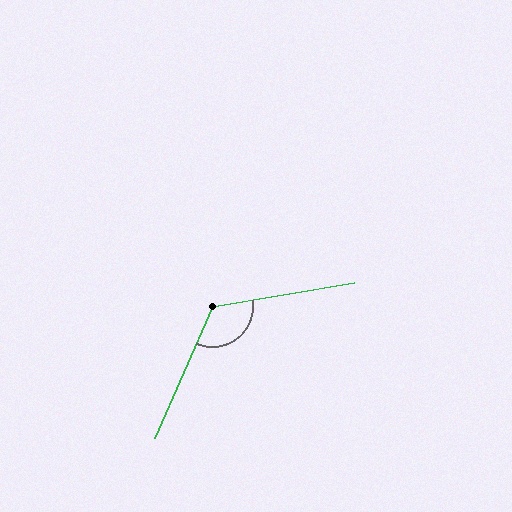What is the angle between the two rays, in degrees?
Approximately 123 degrees.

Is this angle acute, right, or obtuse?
It is obtuse.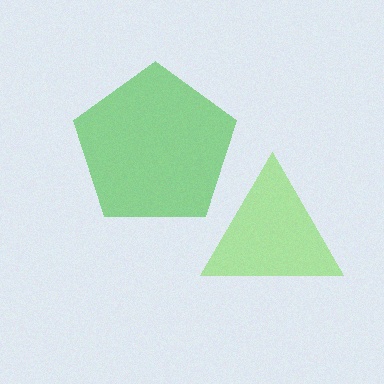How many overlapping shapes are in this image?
There are 2 overlapping shapes in the image.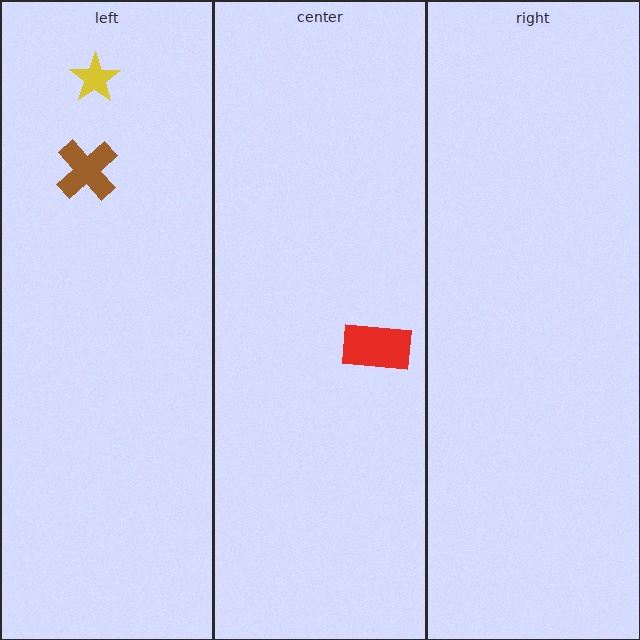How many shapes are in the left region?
2.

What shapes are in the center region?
The red rectangle.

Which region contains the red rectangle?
The center region.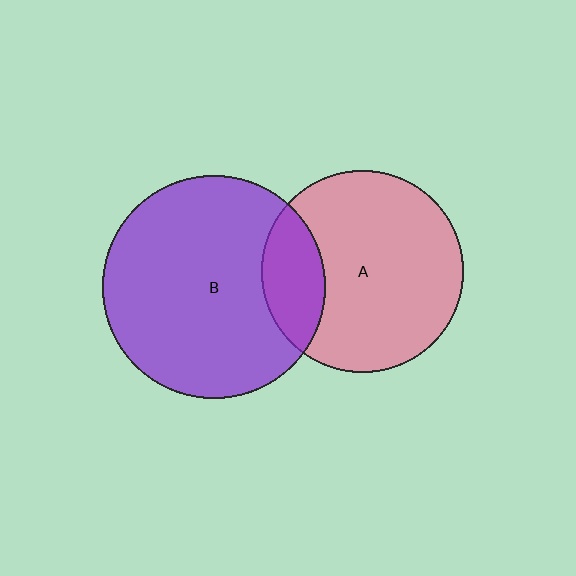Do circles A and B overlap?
Yes.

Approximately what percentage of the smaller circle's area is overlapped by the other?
Approximately 20%.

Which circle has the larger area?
Circle B (purple).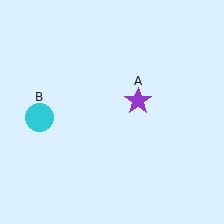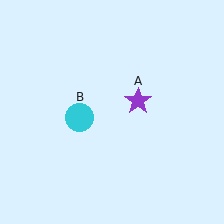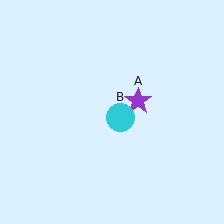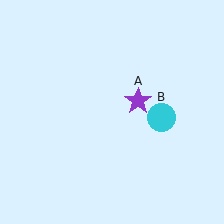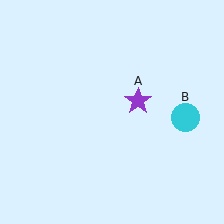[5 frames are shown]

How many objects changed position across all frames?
1 object changed position: cyan circle (object B).